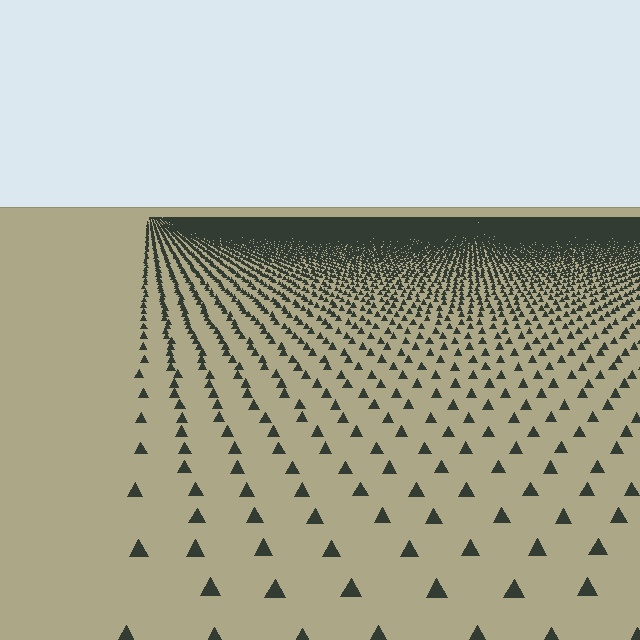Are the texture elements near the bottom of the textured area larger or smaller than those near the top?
Larger. Near the bottom, elements are closer to the viewer and appear at a bigger on-screen size.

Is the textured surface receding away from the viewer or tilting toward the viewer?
The surface is receding away from the viewer. Texture elements get smaller and denser toward the top.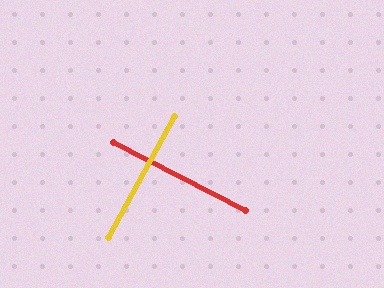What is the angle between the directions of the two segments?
Approximately 89 degrees.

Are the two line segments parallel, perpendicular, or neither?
Perpendicular — they meet at approximately 89°.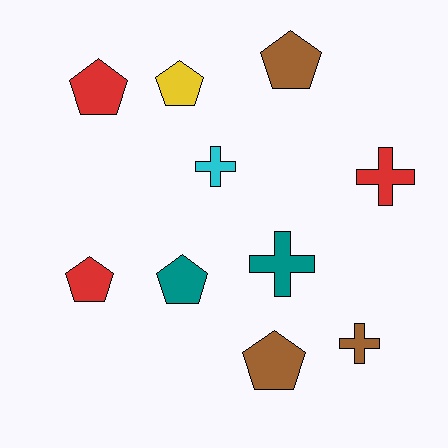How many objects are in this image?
There are 10 objects.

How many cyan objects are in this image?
There is 1 cyan object.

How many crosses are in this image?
There are 4 crosses.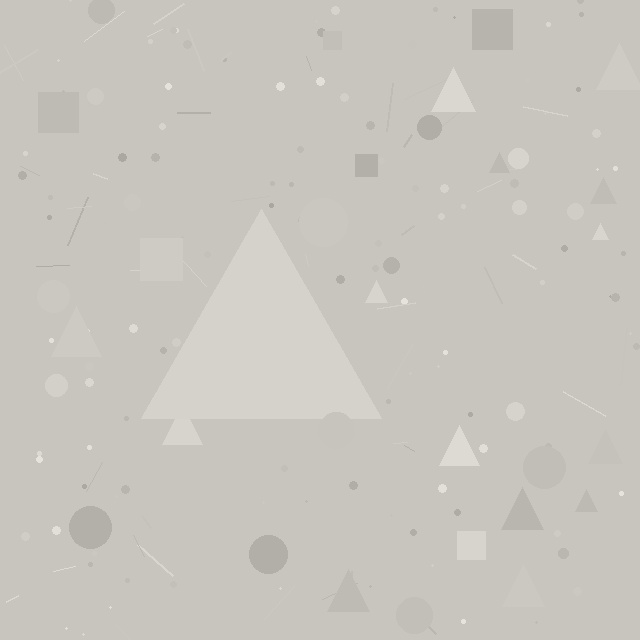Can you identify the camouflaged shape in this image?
The camouflaged shape is a triangle.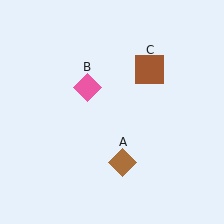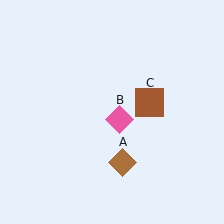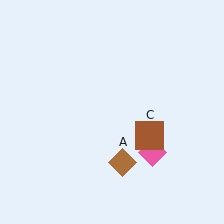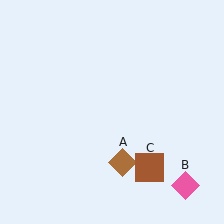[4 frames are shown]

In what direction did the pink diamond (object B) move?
The pink diamond (object B) moved down and to the right.